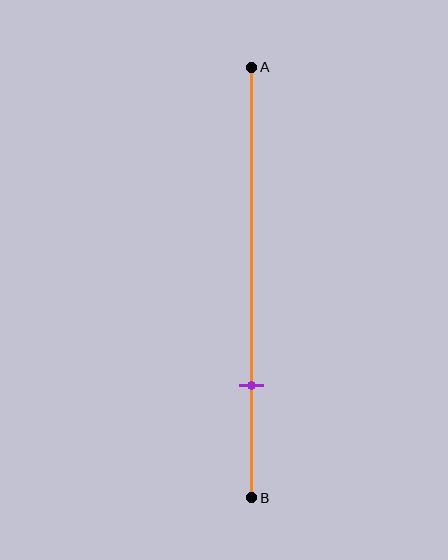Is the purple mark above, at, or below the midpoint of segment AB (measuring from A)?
The purple mark is below the midpoint of segment AB.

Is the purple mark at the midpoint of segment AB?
No, the mark is at about 75% from A, not at the 50% midpoint.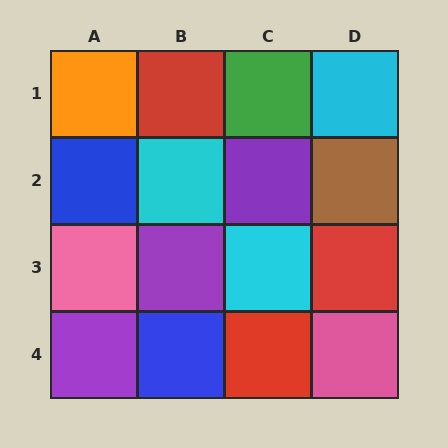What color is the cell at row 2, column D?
Brown.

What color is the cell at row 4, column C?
Red.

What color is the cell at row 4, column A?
Purple.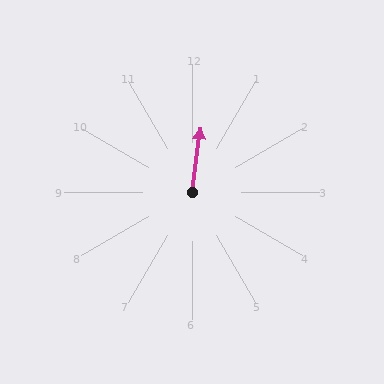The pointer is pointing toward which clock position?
Roughly 12 o'clock.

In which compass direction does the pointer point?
North.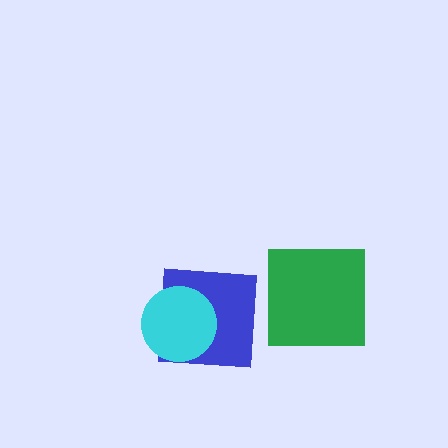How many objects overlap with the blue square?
1 object overlaps with the blue square.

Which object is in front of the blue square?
The cyan circle is in front of the blue square.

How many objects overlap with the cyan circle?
1 object overlaps with the cyan circle.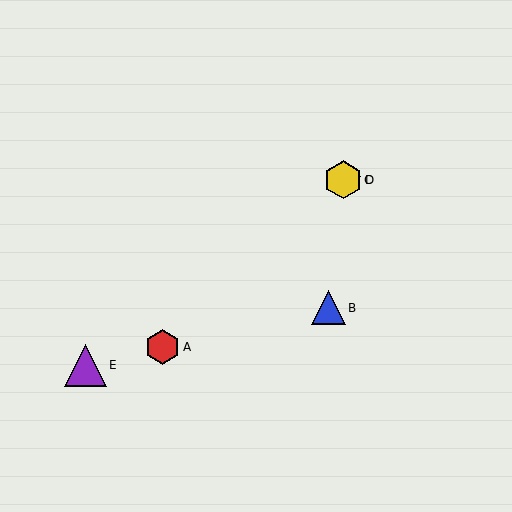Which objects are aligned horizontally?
Objects C, D are aligned horizontally.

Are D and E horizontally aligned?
No, D is at y≈180 and E is at y≈365.